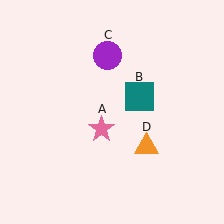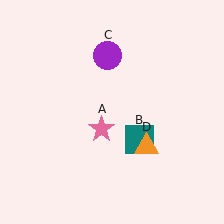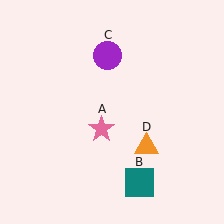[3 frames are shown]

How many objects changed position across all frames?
1 object changed position: teal square (object B).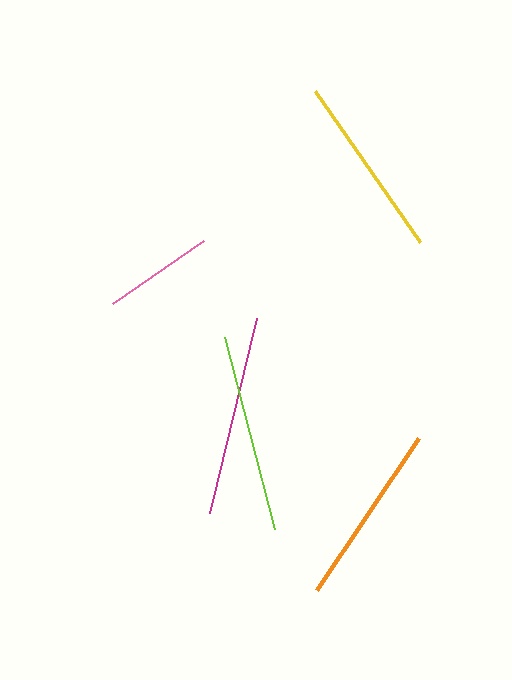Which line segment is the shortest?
The pink line is the shortest at approximately 111 pixels.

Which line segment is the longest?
The magenta line is the longest at approximately 201 pixels.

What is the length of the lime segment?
The lime segment is approximately 198 pixels long.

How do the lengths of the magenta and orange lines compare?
The magenta and orange lines are approximately the same length.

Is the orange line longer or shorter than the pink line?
The orange line is longer than the pink line.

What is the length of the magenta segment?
The magenta segment is approximately 201 pixels long.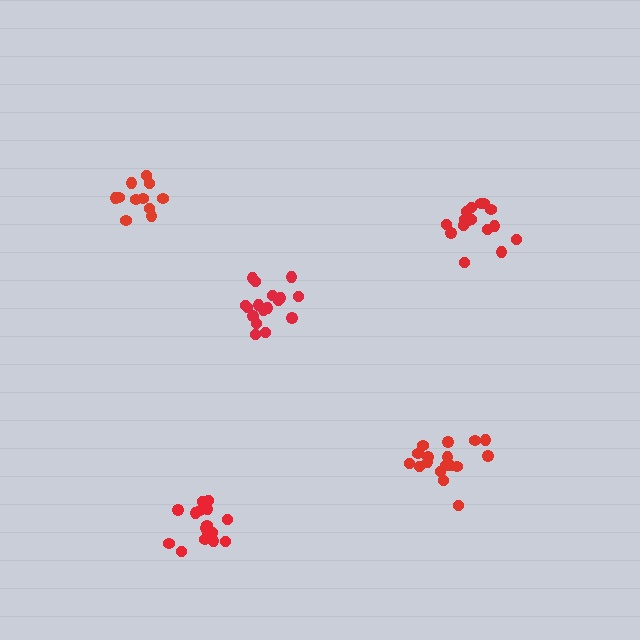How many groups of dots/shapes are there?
There are 5 groups.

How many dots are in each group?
Group 1: 17 dots, Group 2: 17 dots, Group 3: 17 dots, Group 4: 17 dots, Group 5: 11 dots (79 total).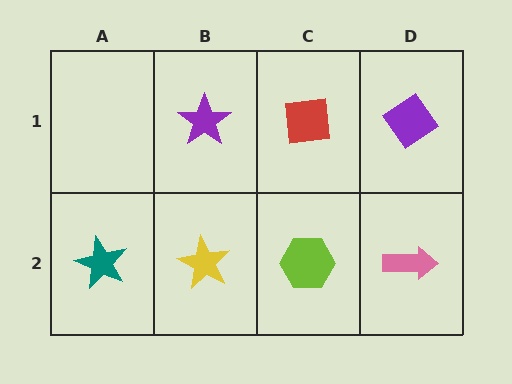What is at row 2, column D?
A pink arrow.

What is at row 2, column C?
A lime hexagon.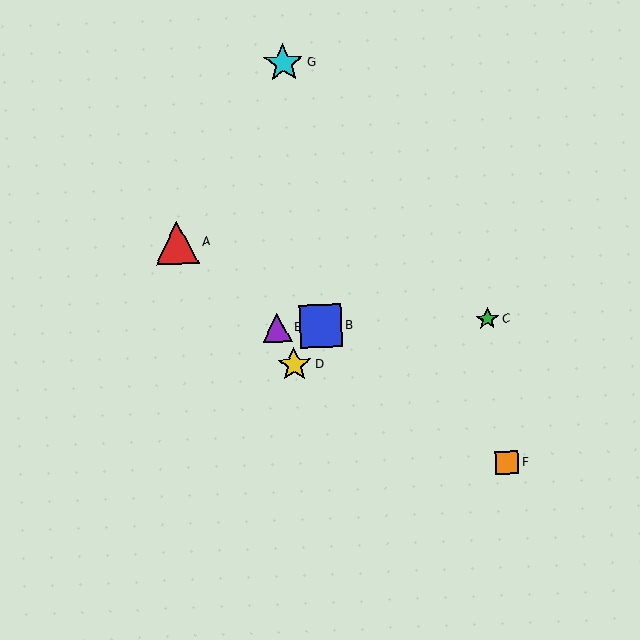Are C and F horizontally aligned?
No, C is at y≈319 and F is at y≈463.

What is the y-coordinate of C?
Object C is at y≈319.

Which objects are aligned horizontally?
Objects B, C, E are aligned horizontally.